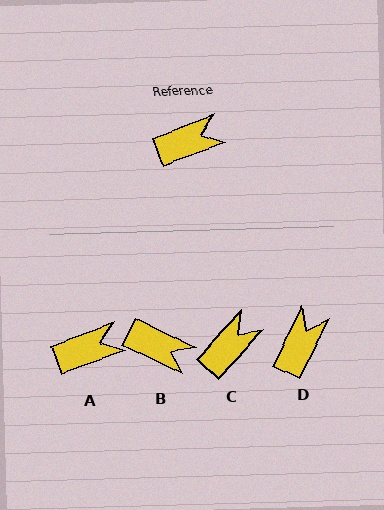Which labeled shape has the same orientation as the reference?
A.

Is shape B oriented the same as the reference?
No, it is off by about 47 degrees.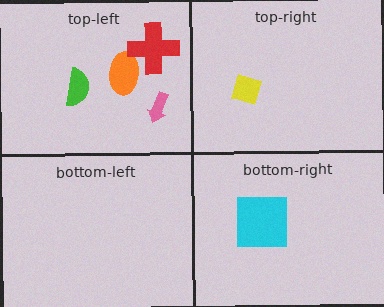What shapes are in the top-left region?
The pink arrow, the orange ellipse, the red cross, the green semicircle.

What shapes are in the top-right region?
The yellow diamond.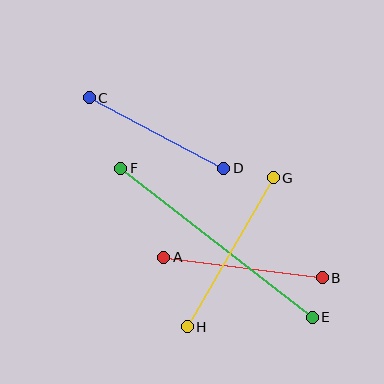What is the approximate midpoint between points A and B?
The midpoint is at approximately (243, 268) pixels.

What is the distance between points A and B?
The distance is approximately 160 pixels.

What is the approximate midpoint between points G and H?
The midpoint is at approximately (230, 252) pixels.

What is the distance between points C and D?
The distance is approximately 152 pixels.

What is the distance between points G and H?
The distance is approximately 172 pixels.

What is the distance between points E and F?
The distance is approximately 243 pixels.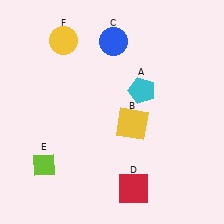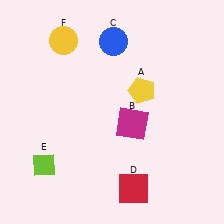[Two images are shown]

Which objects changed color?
A changed from cyan to yellow. B changed from yellow to magenta.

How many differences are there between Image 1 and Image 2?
There are 2 differences between the two images.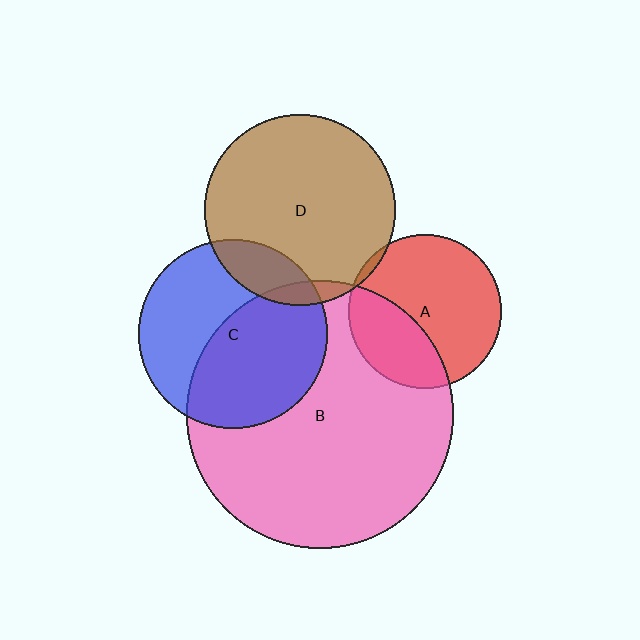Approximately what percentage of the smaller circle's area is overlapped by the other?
Approximately 5%.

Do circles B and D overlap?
Yes.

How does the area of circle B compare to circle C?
Approximately 2.0 times.